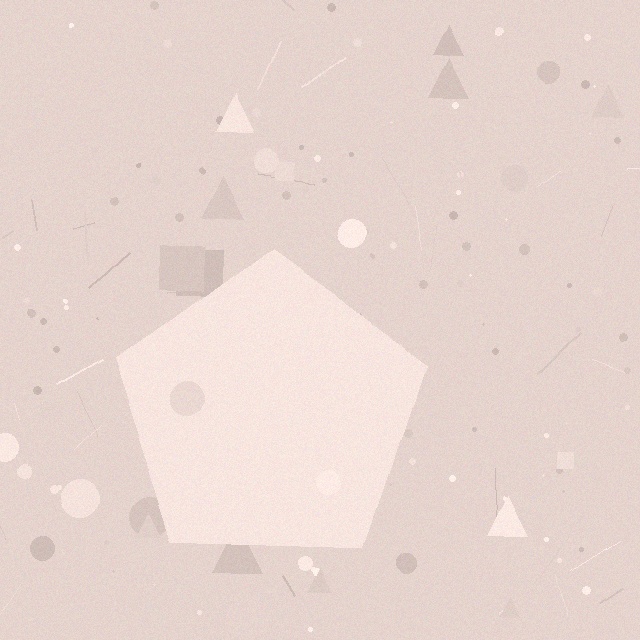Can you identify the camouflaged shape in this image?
The camouflaged shape is a pentagon.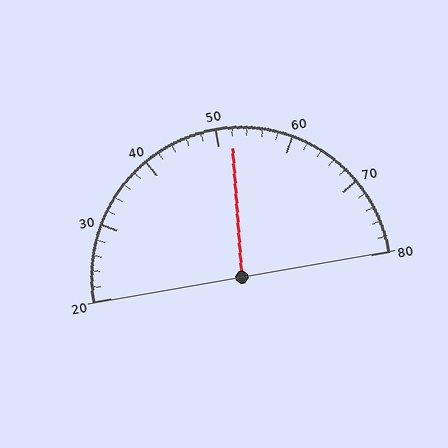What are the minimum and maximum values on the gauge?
The gauge ranges from 20 to 80.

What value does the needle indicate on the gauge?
The needle indicates approximately 52.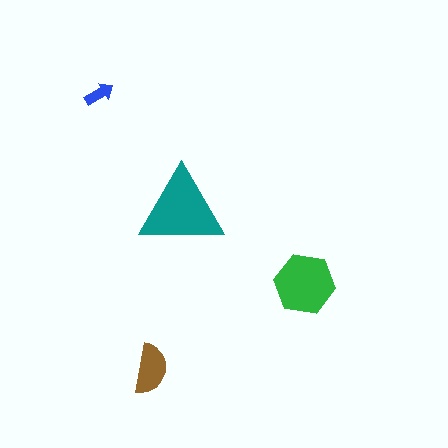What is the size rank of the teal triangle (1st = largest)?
1st.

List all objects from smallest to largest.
The blue arrow, the brown semicircle, the green hexagon, the teal triangle.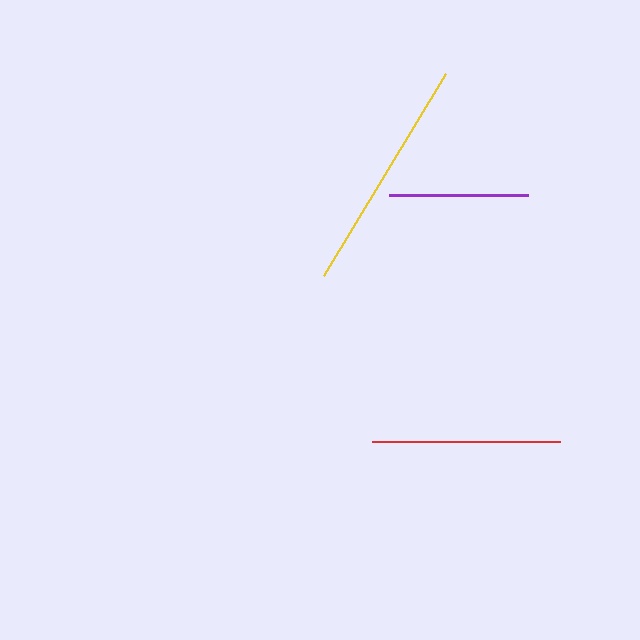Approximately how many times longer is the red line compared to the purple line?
The red line is approximately 1.4 times the length of the purple line.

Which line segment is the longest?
The yellow line is the longest at approximately 236 pixels.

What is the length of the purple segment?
The purple segment is approximately 139 pixels long.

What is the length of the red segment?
The red segment is approximately 189 pixels long.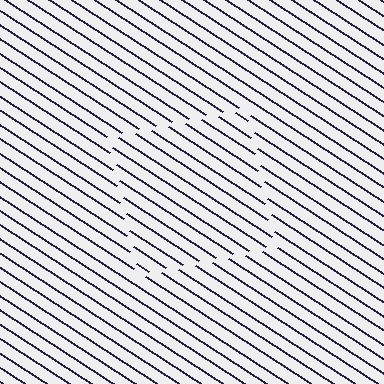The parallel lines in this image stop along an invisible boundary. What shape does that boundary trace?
An illusory square. The interior of the shape contains the same grating, shifted by half a period — the contour is defined by the phase discontinuity where line-ends from the inner and outer gratings abut.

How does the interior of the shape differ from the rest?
The interior of the shape contains the same grating, shifted by half a period — the contour is defined by the phase discontinuity where line-ends from the inner and outer gratings abut.